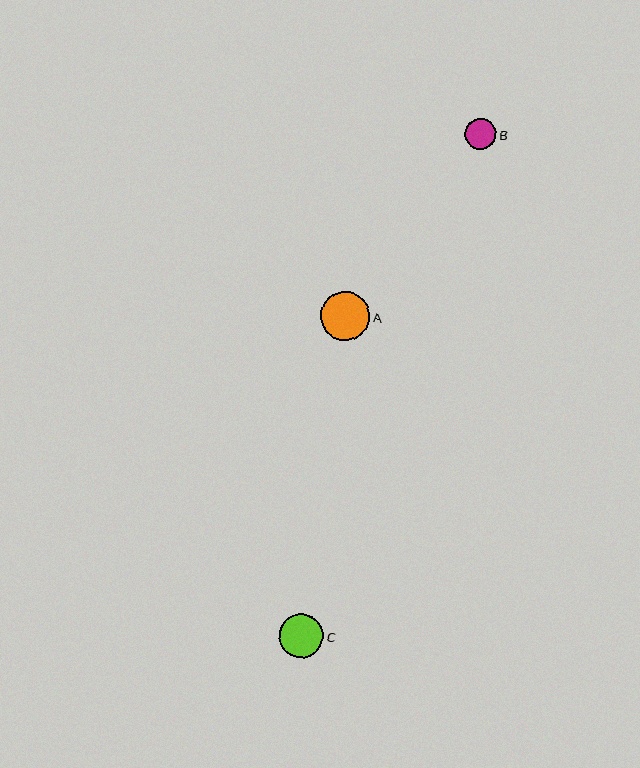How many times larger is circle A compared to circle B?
Circle A is approximately 1.6 times the size of circle B.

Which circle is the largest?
Circle A is the largest with a size of approximately 49 pixels.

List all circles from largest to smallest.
From largest to smallest: A, C, B.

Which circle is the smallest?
Circle B is the smallest with a size of approximately 31 pixels.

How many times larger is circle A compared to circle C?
Circle A is approximately 1.1 times the size of circle C.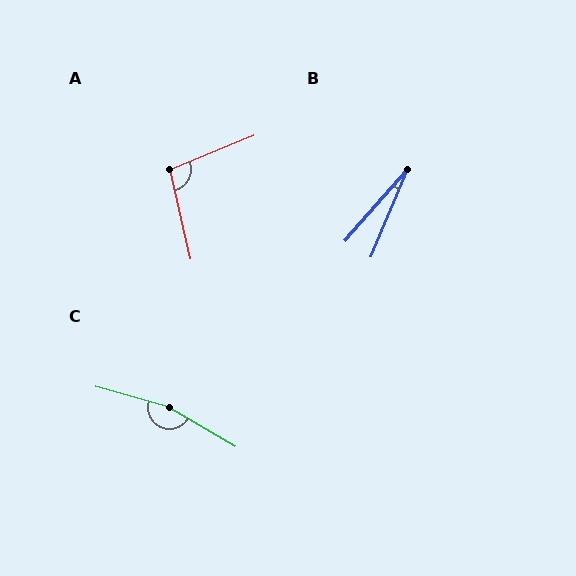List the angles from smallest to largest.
B (18°), A (99°), C (165°).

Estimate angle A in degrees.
Approximately 99 degrees.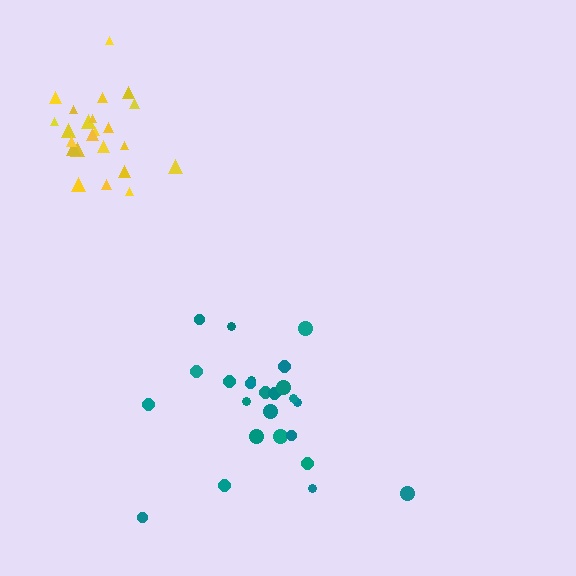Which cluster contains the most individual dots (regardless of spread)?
Teal (24).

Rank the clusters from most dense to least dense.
yellow, teal.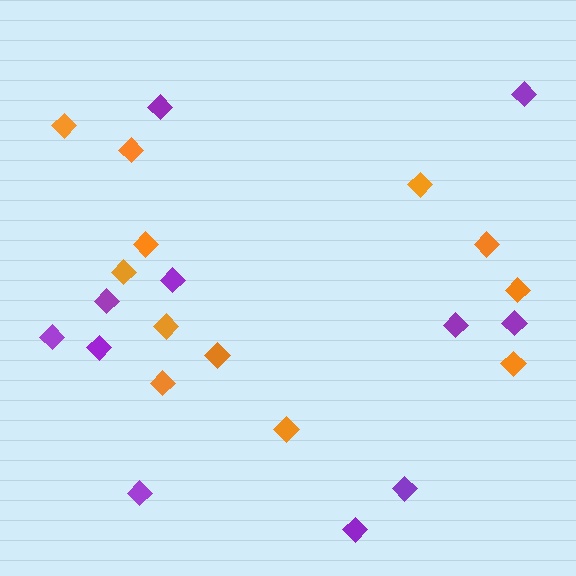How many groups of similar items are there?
There are 2 groups: one group of orange diamonds (12) and one group of purple diamonds (11).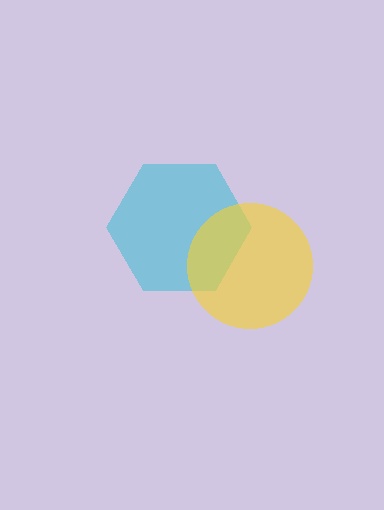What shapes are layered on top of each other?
The layered shapes are: a cyan hexagon, a yellow circle.